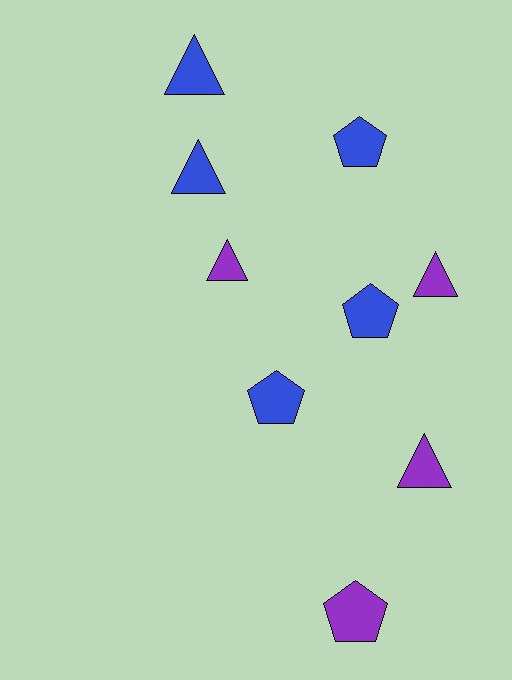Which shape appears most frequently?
Triangle, with 5 objects.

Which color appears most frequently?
Blue, with 5 objects.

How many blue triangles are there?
There are 2 blue triangles.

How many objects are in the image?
There are 9 objects.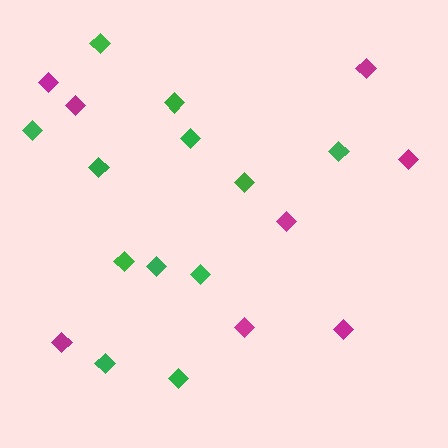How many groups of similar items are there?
There are 2 groups: one group of magenta diamonds (8) and one group of green diamonds (12).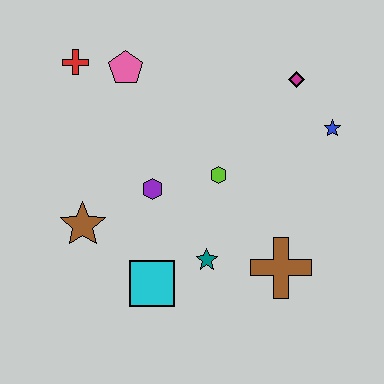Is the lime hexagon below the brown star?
No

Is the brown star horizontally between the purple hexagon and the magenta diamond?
No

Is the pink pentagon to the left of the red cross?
No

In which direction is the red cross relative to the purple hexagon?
The red cross is above the purple hexagon.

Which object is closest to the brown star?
The purple hexagon is closest to the brown star.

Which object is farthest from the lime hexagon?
The red cross is farthest from the lime hexagon.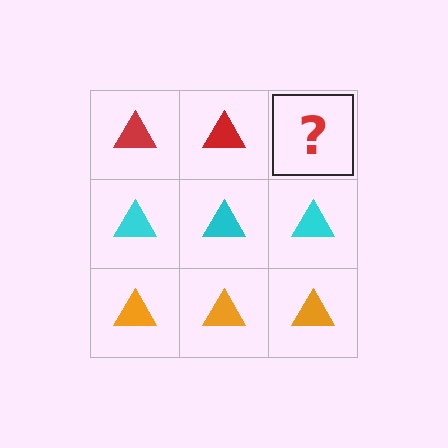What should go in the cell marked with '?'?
The missing cell should contain a red triangle.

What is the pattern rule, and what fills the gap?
The rule is that each row has a consistent color. The gap should be filled with a red triangle.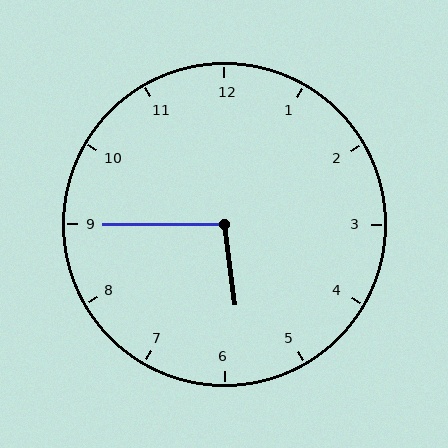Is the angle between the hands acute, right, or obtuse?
It is obtuse.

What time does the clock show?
5:45.